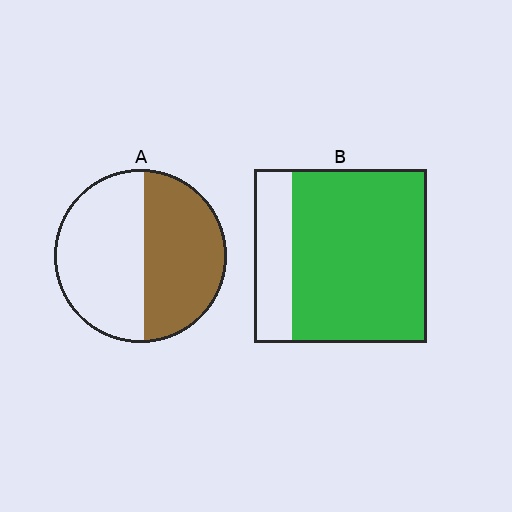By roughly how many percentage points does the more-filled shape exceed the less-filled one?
By roughly 30 percentage points (B over A).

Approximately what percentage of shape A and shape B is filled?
A is approximately 45% and B is approximately 80%.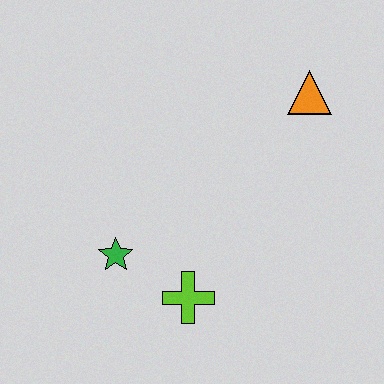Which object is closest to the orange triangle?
The lime cross is closest to the orange triangle.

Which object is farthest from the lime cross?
The orange triangle is farthest from the lime cross.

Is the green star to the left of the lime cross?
Yes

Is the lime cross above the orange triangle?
No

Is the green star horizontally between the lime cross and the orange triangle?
No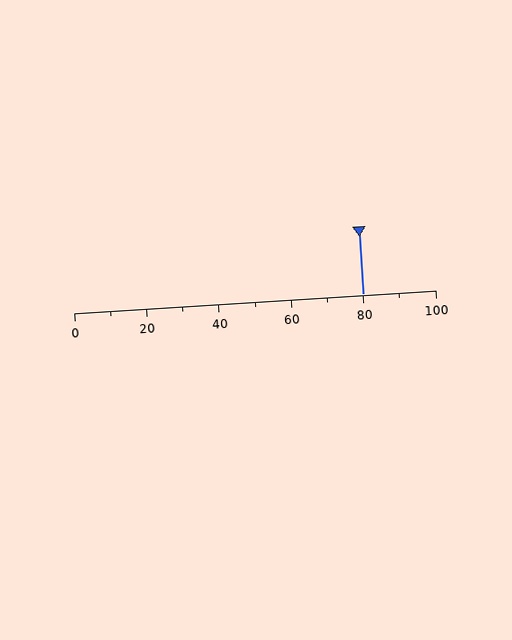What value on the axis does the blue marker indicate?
The marker indicates approximately 80.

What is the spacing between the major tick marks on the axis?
The major ticks are spaced 20 apart.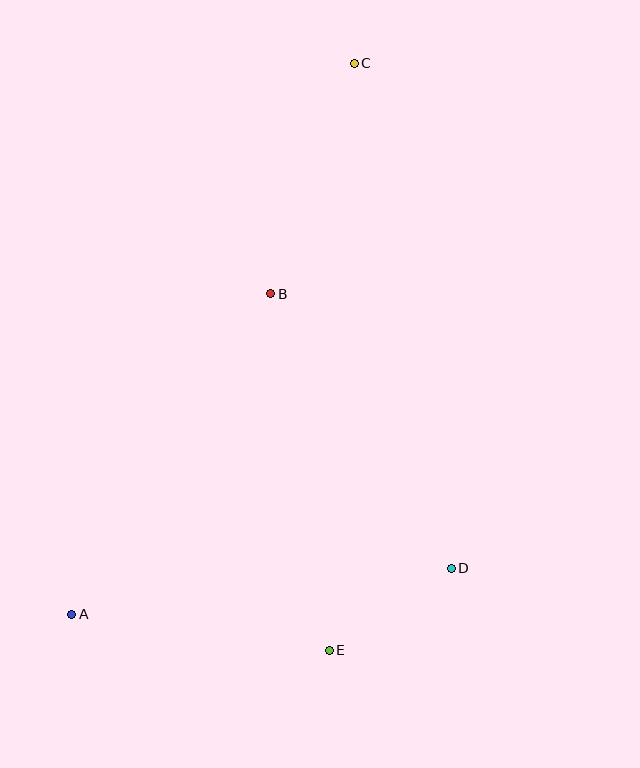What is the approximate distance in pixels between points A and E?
The distance between A and E is approximately 260 pixels.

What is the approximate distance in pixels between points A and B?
The distance between A and B is approximately 377 pixels.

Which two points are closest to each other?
Points D and E are closest to each other.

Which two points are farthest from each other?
Points A and C are farthest from each other.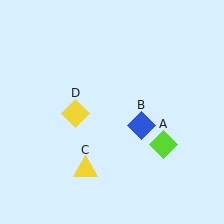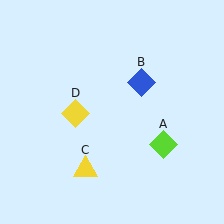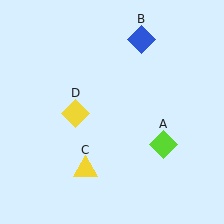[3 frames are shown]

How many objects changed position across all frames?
1 object changed position: blue diamond (object B).